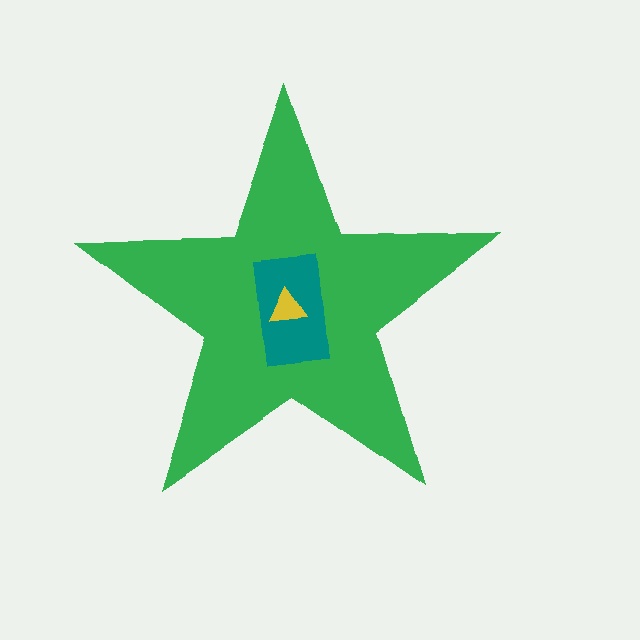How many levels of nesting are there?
3.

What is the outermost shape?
The green star.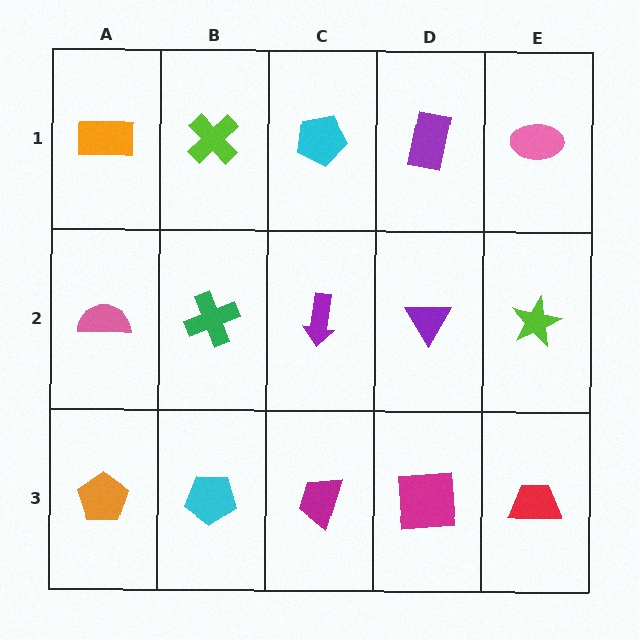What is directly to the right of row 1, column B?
A cyan pentagon.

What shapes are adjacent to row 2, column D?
A purple rectangle (row 1, column D), a magenta square (row 3, column D), a purple arrow (row 2, column C), a lime star (row 2, column E).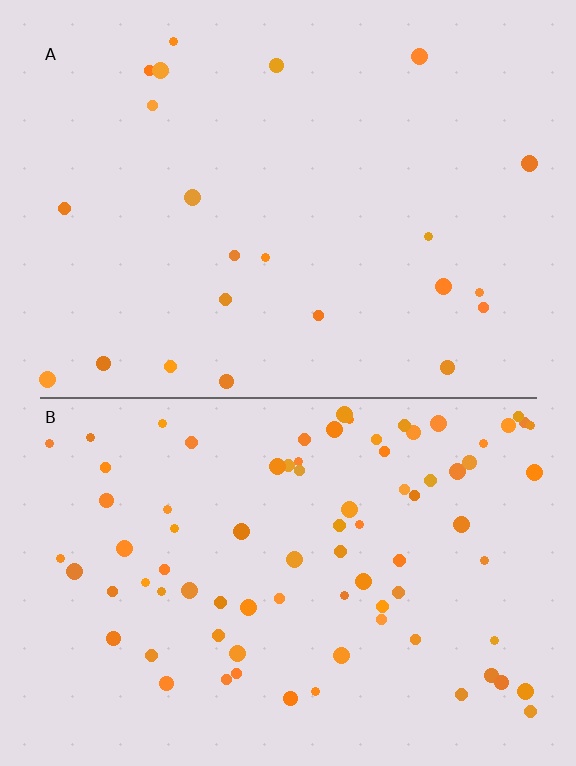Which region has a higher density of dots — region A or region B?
B (the bottom).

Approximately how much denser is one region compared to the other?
Approximately 3.7× — region B over region A.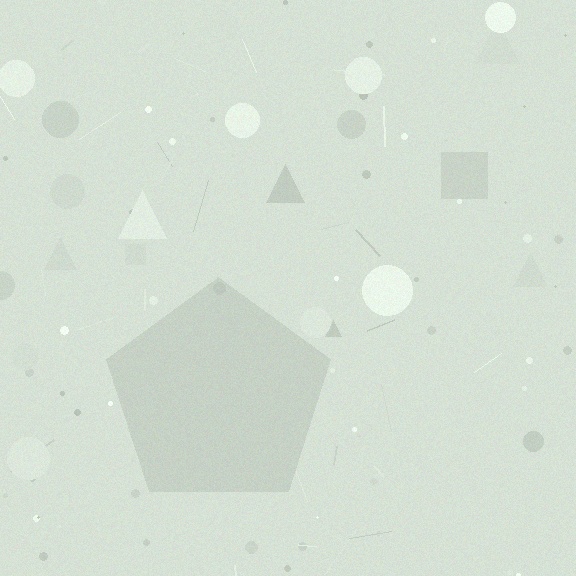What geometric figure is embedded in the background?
A pentagon is embedded in the background.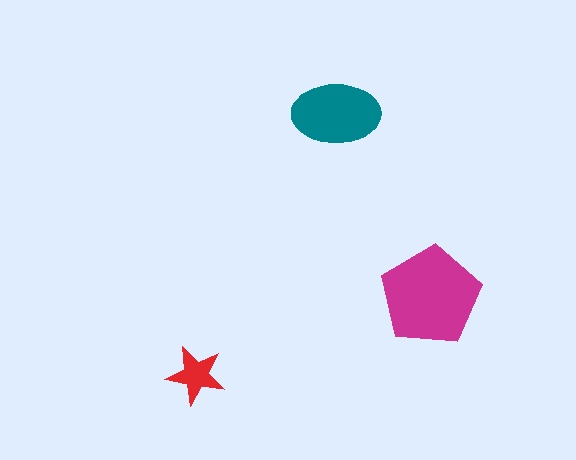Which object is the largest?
The magenta pentagon.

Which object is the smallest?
The red star.